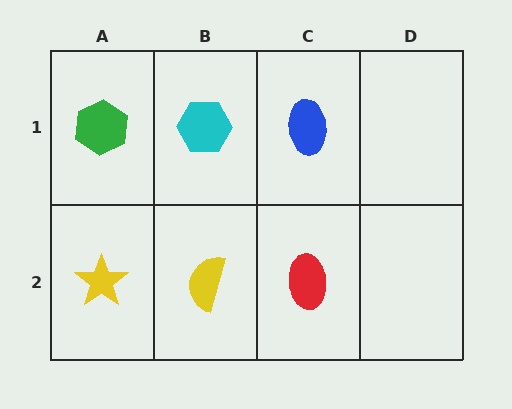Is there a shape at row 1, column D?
No, that cell is empty.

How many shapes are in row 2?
3 shapes.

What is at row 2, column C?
A red ellipse.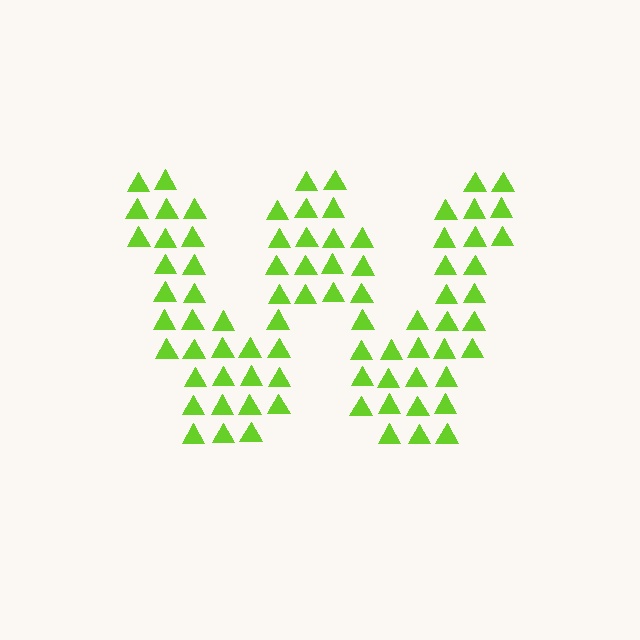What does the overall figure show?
The overall figure shows the letter W.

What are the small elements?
The small elements are triangles.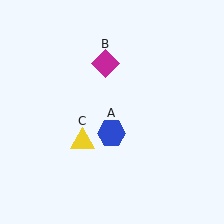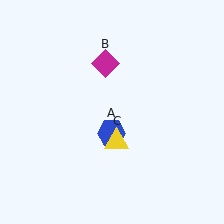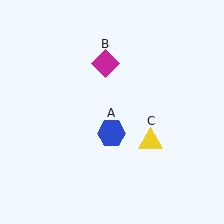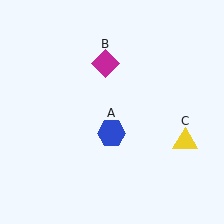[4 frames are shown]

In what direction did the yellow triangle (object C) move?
The yellow triangle (object C) moved right.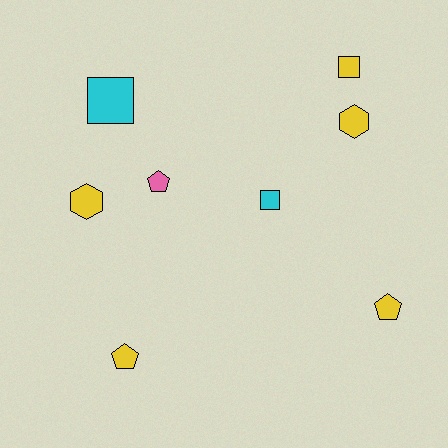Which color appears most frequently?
Yellow, with 5 objects.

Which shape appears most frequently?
Pentagon, with 3 objects.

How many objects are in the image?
There are 8 objects.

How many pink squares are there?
There are no pink squares.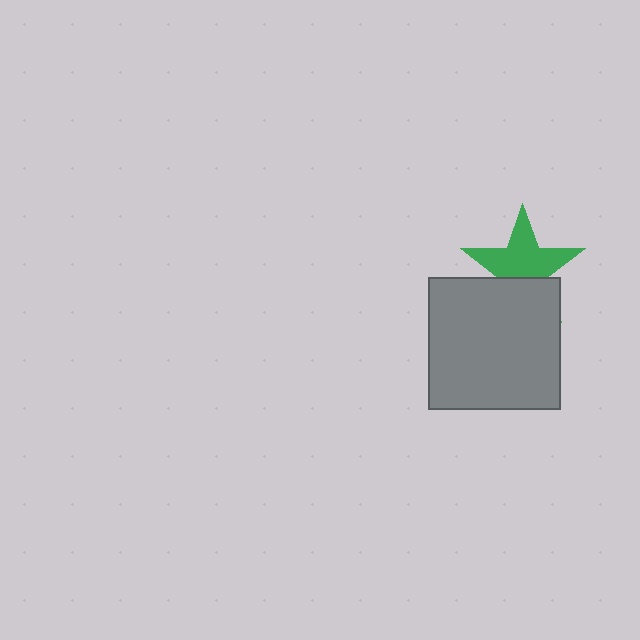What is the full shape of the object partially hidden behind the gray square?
The partially hidden object is a green star.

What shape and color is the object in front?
The object in front is a gray square.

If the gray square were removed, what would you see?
You would see the complete green star.